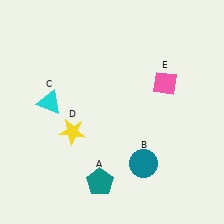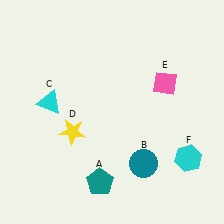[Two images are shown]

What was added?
A cyan hexagon (F) was added in Image 2.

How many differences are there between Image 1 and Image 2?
There is 1 difference between the two images.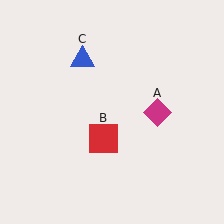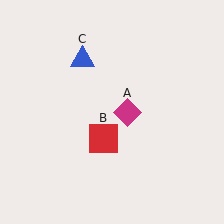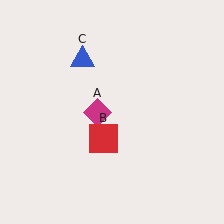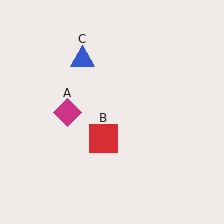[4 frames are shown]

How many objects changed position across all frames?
1 object changed position: magenta diamond (object A).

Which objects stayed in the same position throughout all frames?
Red square (object B) and blue triangle (object C) remained stationary.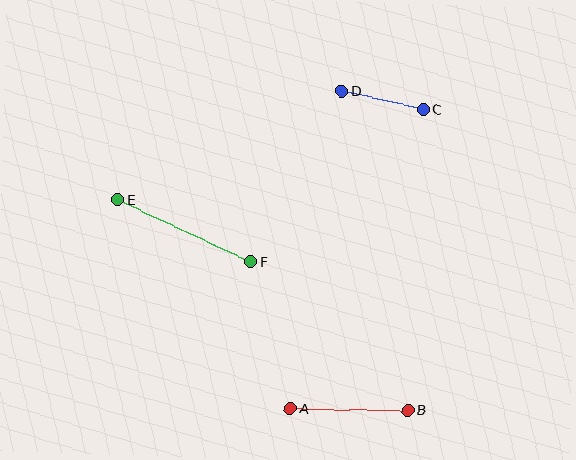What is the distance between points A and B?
The distance is approximately 118 pixels.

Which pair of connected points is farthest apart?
Points E and F are farthest apart.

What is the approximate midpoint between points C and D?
The midpoint is at approximately (383, 100) pixels.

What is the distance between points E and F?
The distance is approximately 147 pixels.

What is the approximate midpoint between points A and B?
The midpoint is at approximately (349, 409) pixels.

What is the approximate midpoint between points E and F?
The midpoint is at approximately (184, 231) pixels.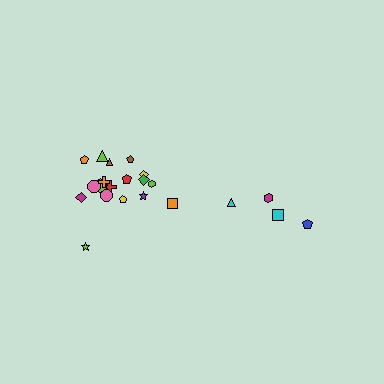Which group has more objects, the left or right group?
The left group.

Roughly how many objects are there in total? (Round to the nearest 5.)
Roughly 20 objects in total.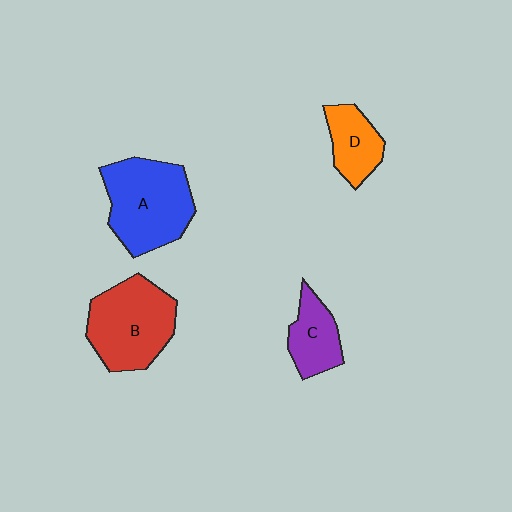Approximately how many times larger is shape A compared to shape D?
Approximately 2.1 times.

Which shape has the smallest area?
Shape D (orange).